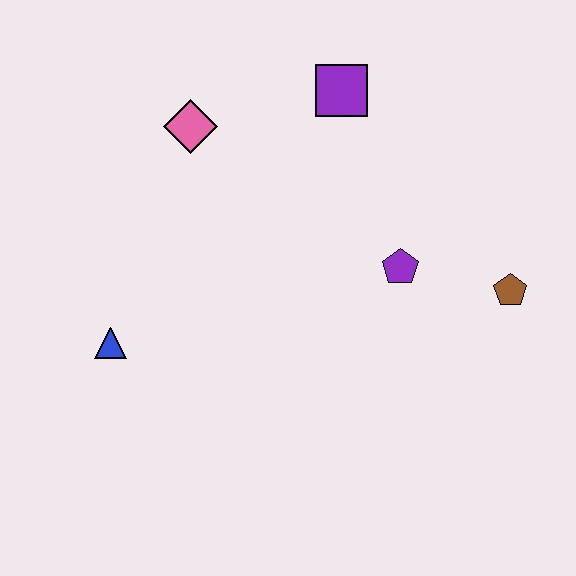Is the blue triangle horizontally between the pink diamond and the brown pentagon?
No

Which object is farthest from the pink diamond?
The brown pentagon is farthest from the pink diamond.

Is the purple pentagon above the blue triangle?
Yes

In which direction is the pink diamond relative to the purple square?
The pink diamond is to the left of the purple square.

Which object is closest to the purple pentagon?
The brown pentagon is closest to the purple pentagon.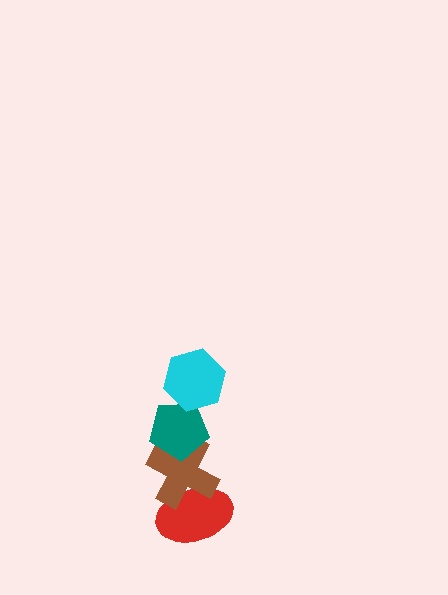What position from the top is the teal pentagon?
The teal pentagon is 2nd from the top.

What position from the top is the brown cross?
The brown cross is 3rd from the top.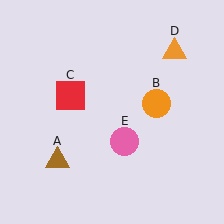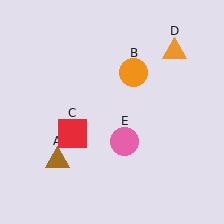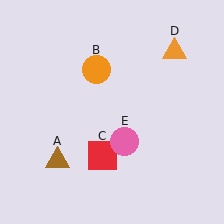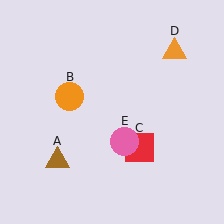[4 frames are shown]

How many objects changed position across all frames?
2 objects changed position: orange circle (object B), red square (object C).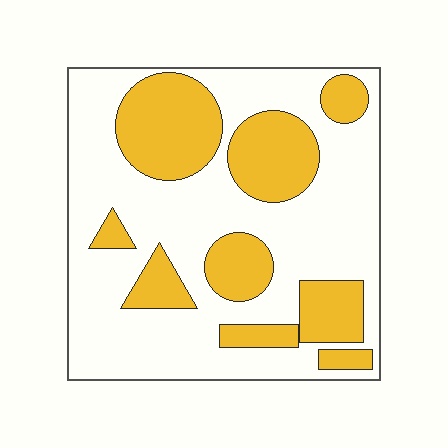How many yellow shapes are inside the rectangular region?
9.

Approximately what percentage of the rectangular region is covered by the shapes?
Approximately 35%.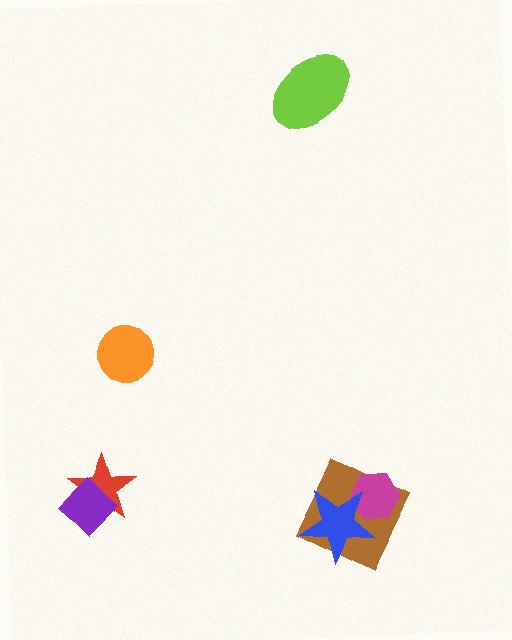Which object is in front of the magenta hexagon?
The blue star is in front of the magenta hexagon.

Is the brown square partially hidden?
Yes, it is partially covered by another shape.